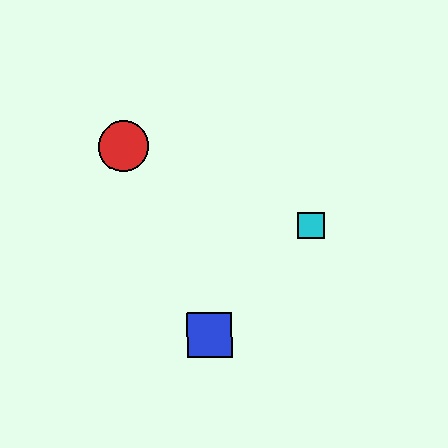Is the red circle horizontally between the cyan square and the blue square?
No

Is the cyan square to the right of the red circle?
Yes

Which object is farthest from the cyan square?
The red circle is farthest from the cyan square.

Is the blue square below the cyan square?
Yes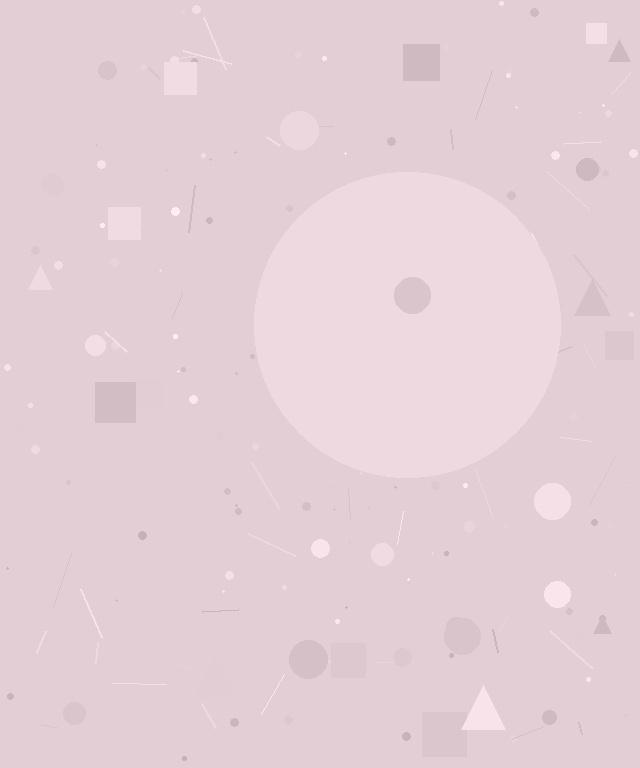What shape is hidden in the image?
A circle is hidden in the image.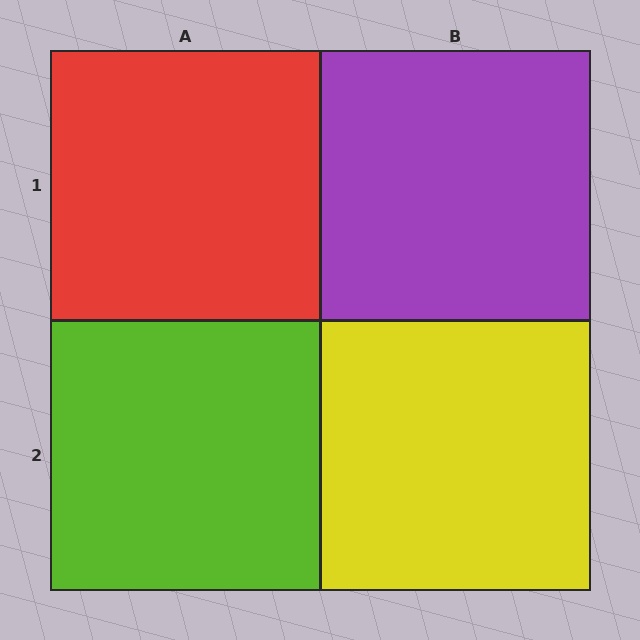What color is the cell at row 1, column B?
Purple.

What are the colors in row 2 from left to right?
Lime, yellow.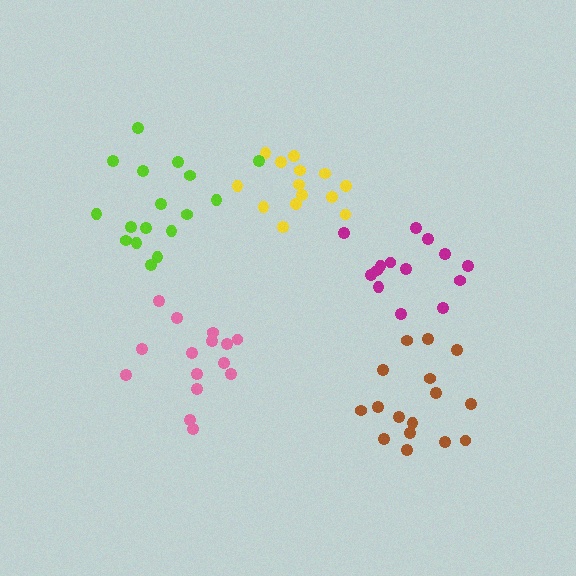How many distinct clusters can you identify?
There are 5 distinct clusters.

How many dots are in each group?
Group 1: 14 dots, Group 2: 16 dots, Group 3: 17 dots, Group 4: 15 dots, Group 5: 14 dots (76 total).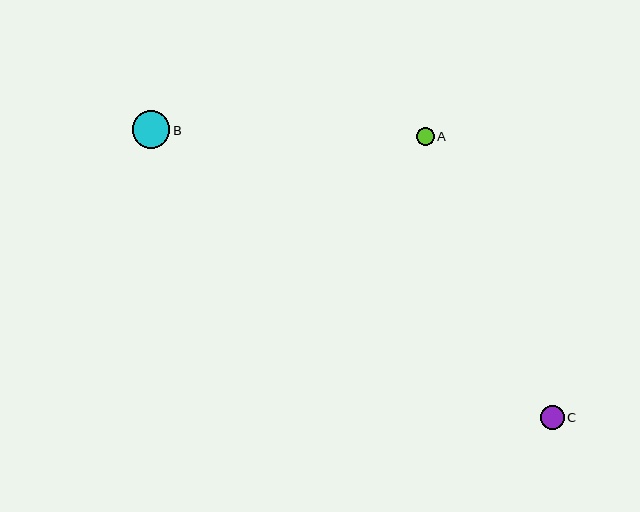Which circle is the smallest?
Circle A is the smallest with a size of approximately 18 pixels.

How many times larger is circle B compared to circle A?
Circle B is approximately 2.1 times the size of circle A.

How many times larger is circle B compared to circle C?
Circle B is approximately 1.6 times the size of circle C.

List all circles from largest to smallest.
From largest to smallest: B, C, A.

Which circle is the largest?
Circle B is the largest with a size of approximately 38 pixels.